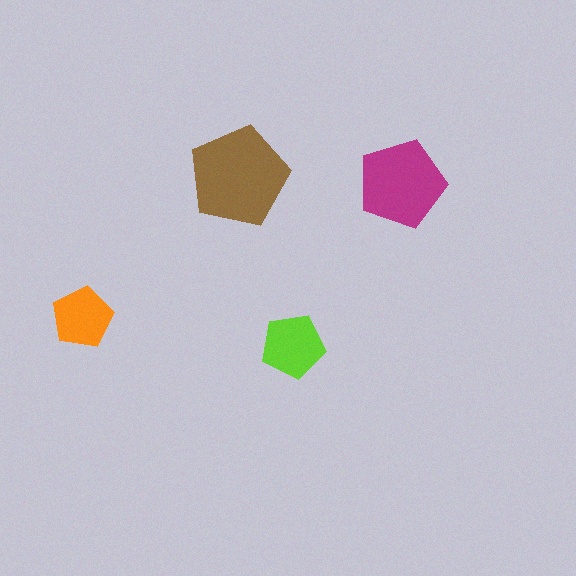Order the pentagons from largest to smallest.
the brown one, the magenta one, the lime one, the orange one.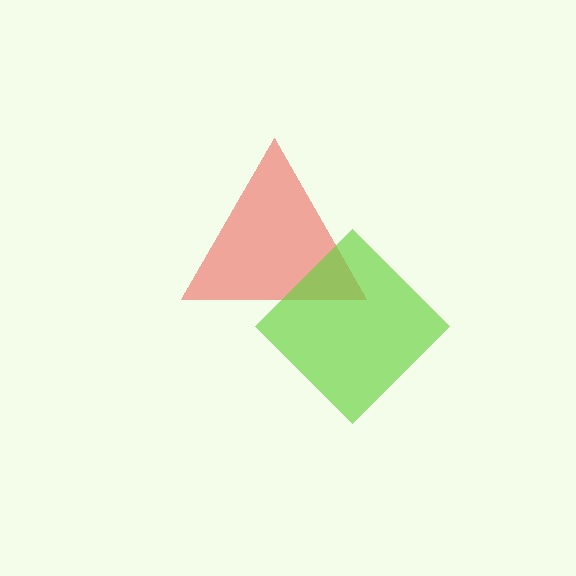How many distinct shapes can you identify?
There are 2 distinct shapes: a red triangle, a lime diamond.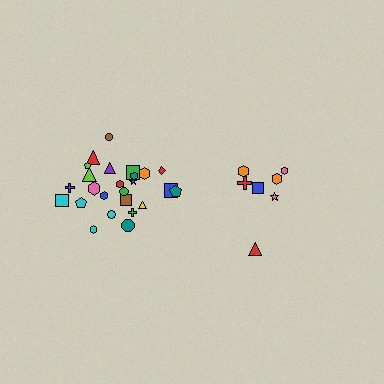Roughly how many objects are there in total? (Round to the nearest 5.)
Roughly 30 objects in total.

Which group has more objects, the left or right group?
The left group.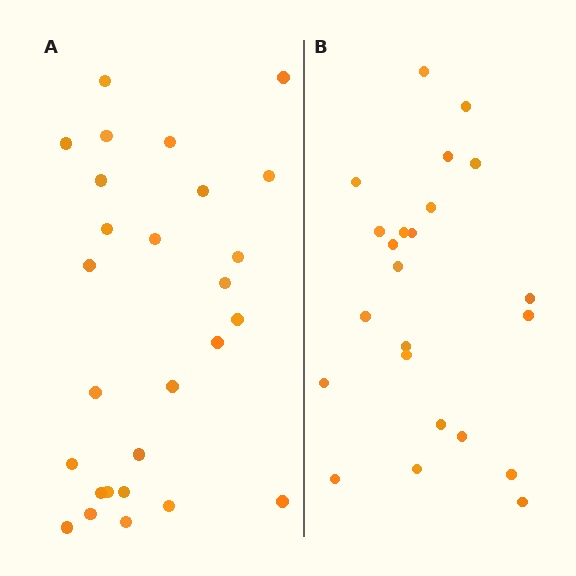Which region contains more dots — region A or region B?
Region A (the left region) has more dots.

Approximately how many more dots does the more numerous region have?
Region A has about 4 more dots than region B.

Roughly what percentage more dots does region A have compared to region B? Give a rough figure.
About 15% more.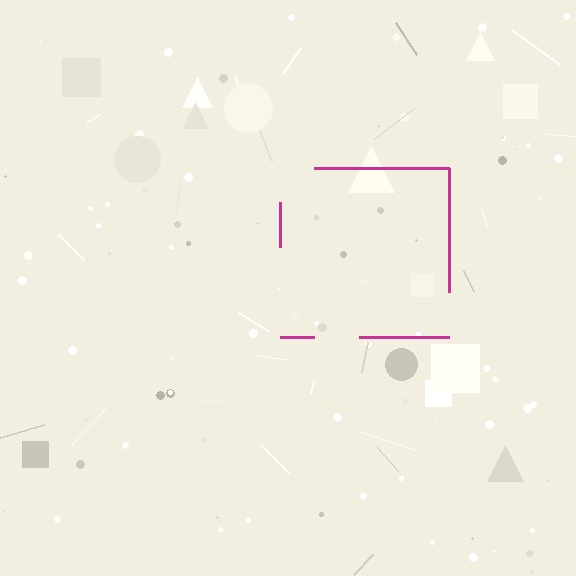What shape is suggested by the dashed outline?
The dashed outline suggests a square.